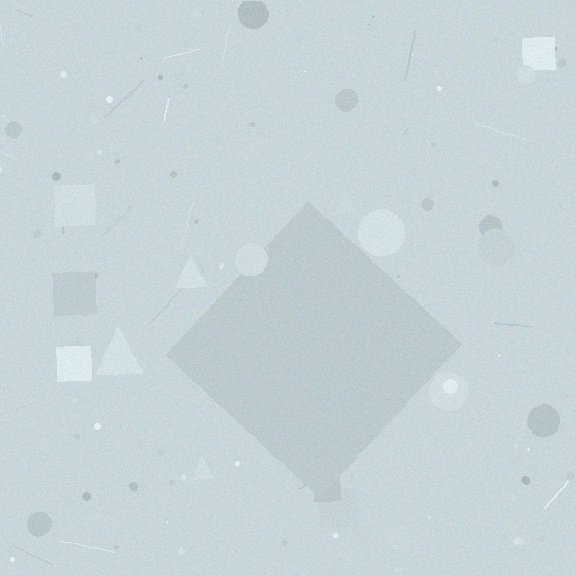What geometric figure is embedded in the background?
A diamond is embedded in the background.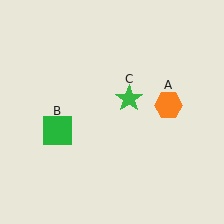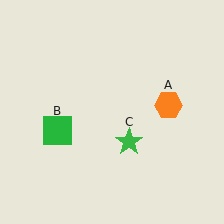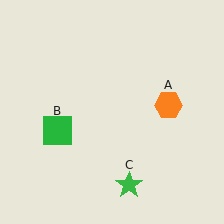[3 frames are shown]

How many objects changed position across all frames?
1 object changed position: green star (object C).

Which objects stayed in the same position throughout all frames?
Orange hexagon (object A) and green square (object B) remained stationary.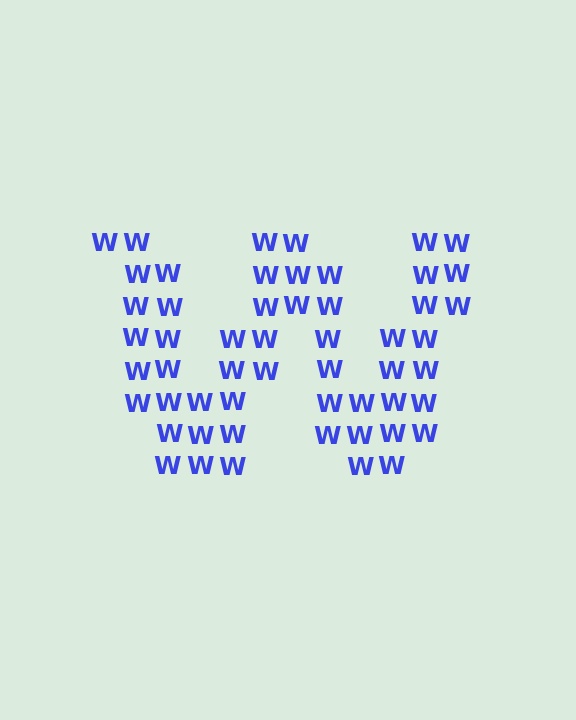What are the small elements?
The small elements are letter W's.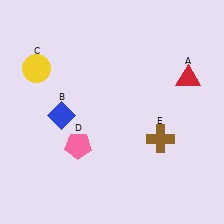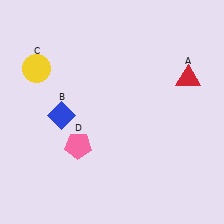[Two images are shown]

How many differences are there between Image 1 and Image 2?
There is 1 difference between the two images.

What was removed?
The brown cross (E) was removed in Image 2.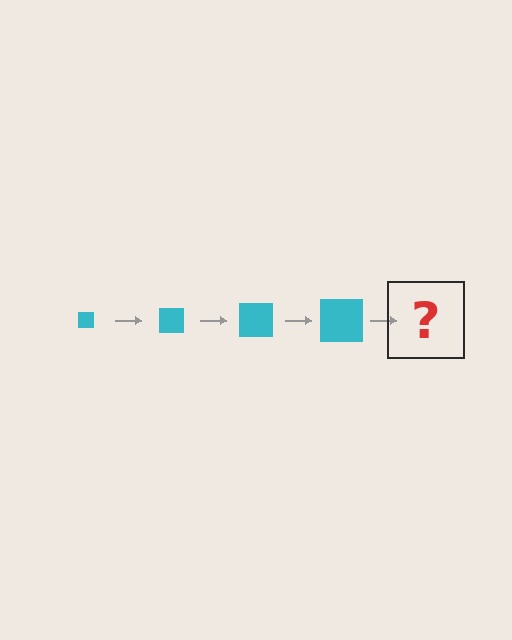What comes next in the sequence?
The next element should be a cyan square, larger than the previous one.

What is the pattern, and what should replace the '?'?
The pattern is that the square gets progressively larger each step. The '?' should be a cyan square, larger than the previous one.